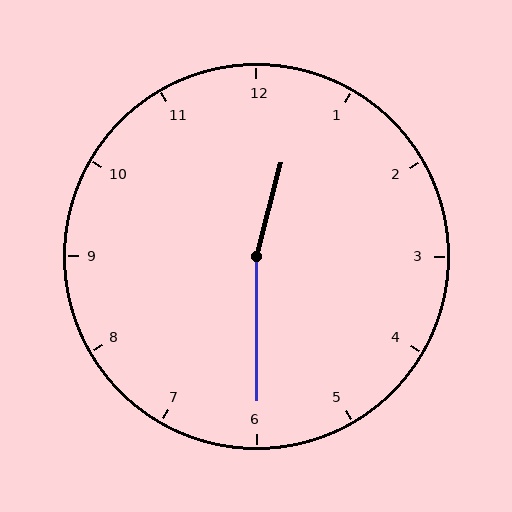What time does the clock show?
12:30.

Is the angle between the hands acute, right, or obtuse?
It is obtuse.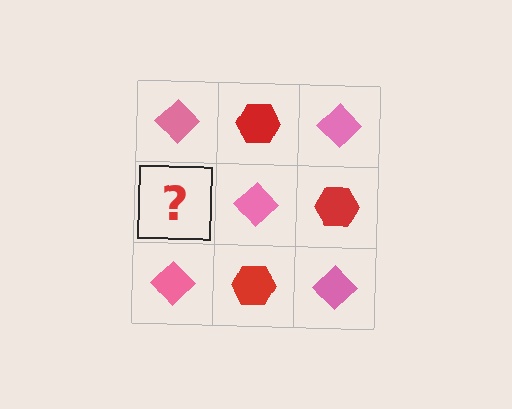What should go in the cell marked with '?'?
The missing cell should contain a red hexagon.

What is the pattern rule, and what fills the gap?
The rule is that it alternates pink diamond and red hexagon in a checkerboard pattern. The gap should be filled with a red hexagon.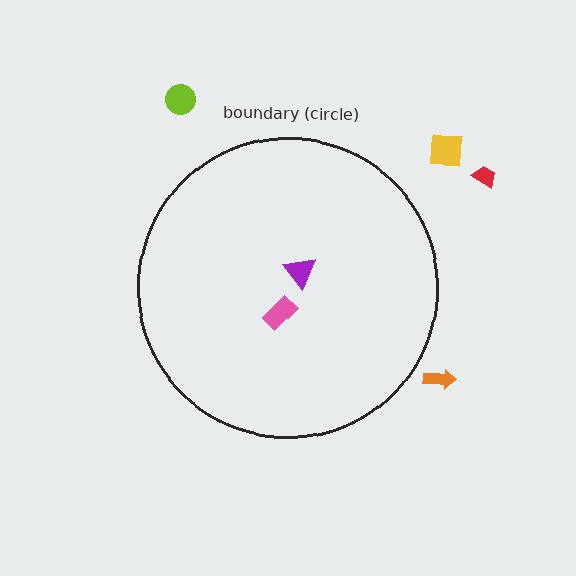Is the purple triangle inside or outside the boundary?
Inside.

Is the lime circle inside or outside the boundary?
Outside.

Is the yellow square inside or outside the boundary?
Outside.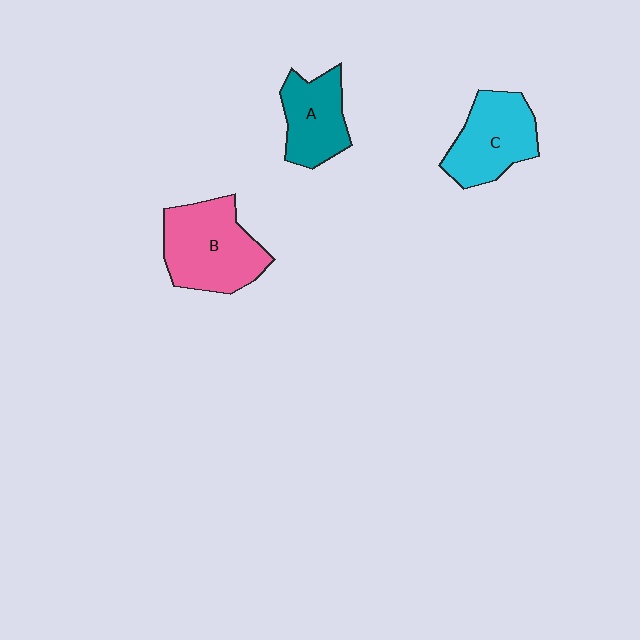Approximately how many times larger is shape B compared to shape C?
Approximately 1.2 times.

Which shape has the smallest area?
Shape A (teal).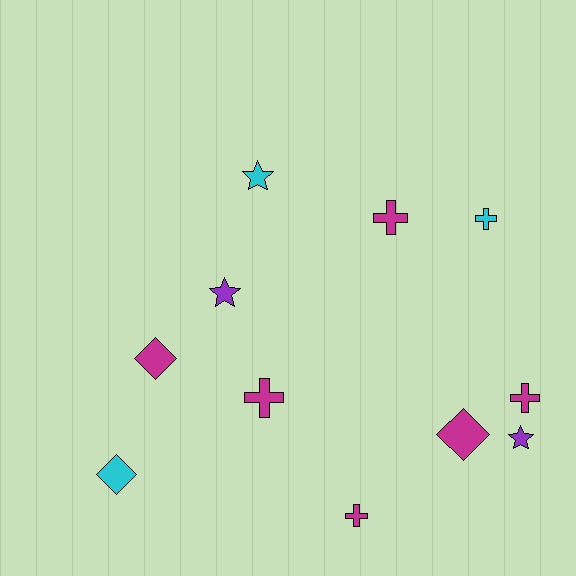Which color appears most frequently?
Magenta, with 6 objects.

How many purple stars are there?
There are 2 purple stars.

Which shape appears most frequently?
Cross, with 5 objects.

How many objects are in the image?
There are 11 objects.